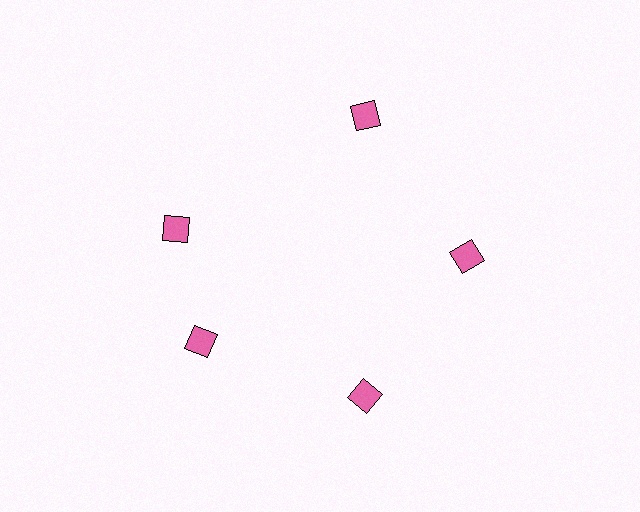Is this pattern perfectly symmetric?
No. The 5 pink diamonds are arranged in a ring, but one element near the 10 o'clock position is rotated out of alignment along the ring, breaking the 5-fold rotational symmetry.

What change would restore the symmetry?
The symmetry would be restored by rotating it back into even spacing with its neighbors so that all 5 diamonds sit at equal angles and equal distance from the center.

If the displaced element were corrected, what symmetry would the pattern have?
It would have 5-fold rotational symmetry — the pattern would map onto itself every 72 degrees.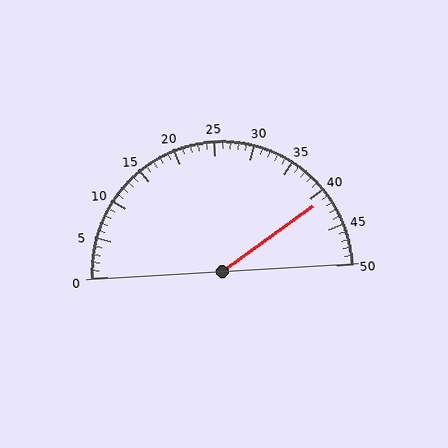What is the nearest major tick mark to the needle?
The nearest major tick mark is 40.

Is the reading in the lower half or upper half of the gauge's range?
The reading is in the upper half of the range (0 to 50).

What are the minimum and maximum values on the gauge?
The gauge ranges from 0 to 50.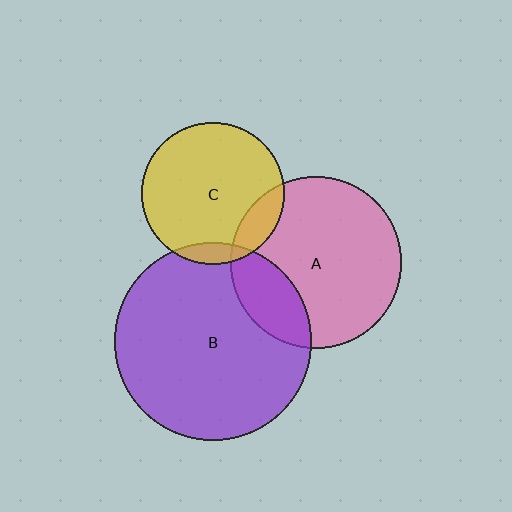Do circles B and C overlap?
Yes.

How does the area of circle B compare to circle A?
Approximately 1.3 times.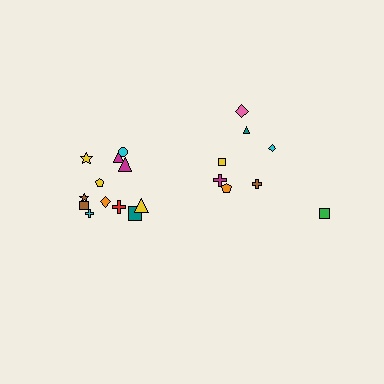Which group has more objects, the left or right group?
The left group.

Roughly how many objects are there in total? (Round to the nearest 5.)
Roughly 20 objects in total.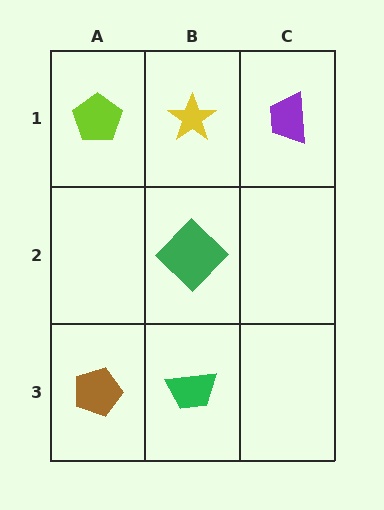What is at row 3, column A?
A brown pentagon.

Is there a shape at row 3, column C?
No, that cell is empty.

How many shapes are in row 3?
2 shapes.